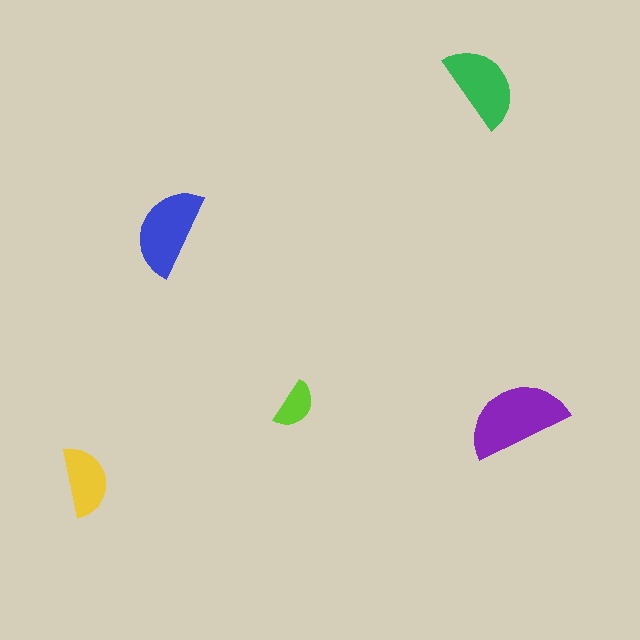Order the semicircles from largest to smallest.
the purple one, the blue one, the green one, the yellow one, the lime one.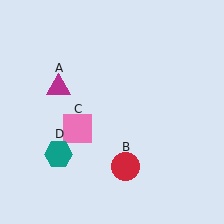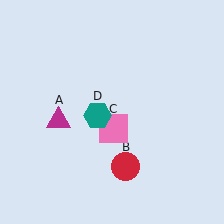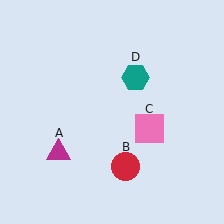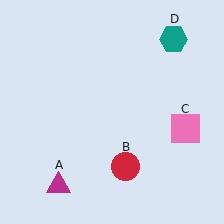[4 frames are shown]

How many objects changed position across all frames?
3 objects changed position: magenta triangle (object A), pink square (object C), teal hexagon (object D).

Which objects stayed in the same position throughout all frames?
Red circle (object B) remained stationary.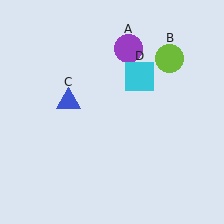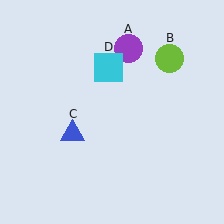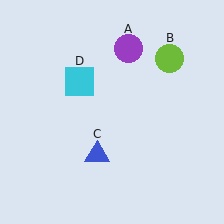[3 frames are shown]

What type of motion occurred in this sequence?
The blue triangle (object C), cyan square (object D) rotated counterclockwise around the center of the scene.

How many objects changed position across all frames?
2 objects changed position: blue triangle (object C), cyan square (object D).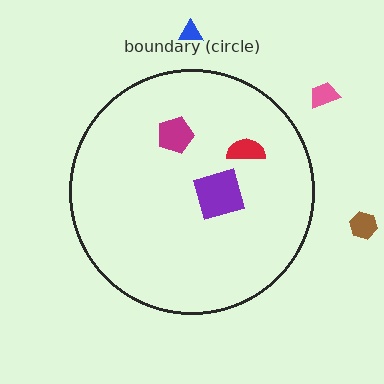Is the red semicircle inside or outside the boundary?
Inside.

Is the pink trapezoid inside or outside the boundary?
Outside.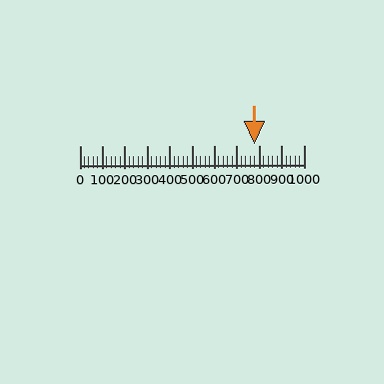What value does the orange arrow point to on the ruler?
The orange arrow points to approximately 780.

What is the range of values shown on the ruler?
The ruler shows values from 0 to 1000.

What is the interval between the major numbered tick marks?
The major tick marks are spaced 100 units apart.